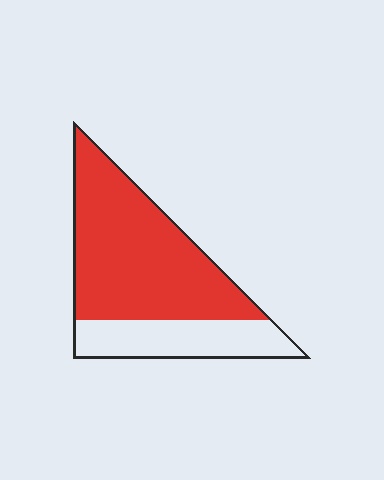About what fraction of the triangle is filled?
About two thirds (2/3).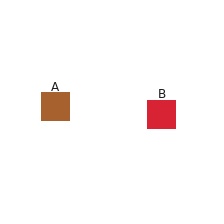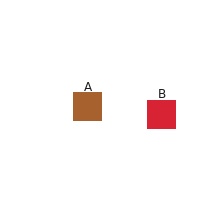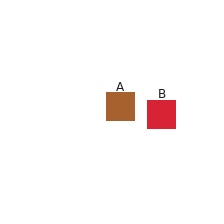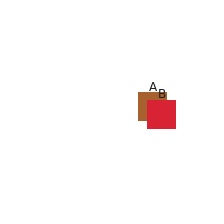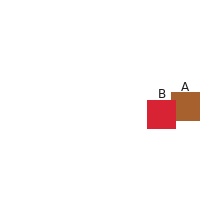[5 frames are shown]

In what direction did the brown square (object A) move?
The brown square (object A) moved right.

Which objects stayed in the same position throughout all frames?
Red square (object B) remained stationary.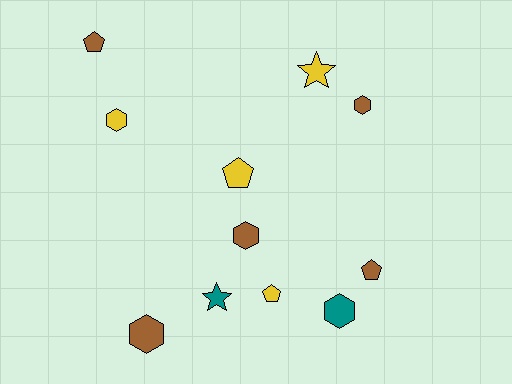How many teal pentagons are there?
There are no teal pentagons.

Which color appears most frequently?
Brown, with 5 objects.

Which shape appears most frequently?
Hexagon, with 5 objects.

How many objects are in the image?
There are 11 objects.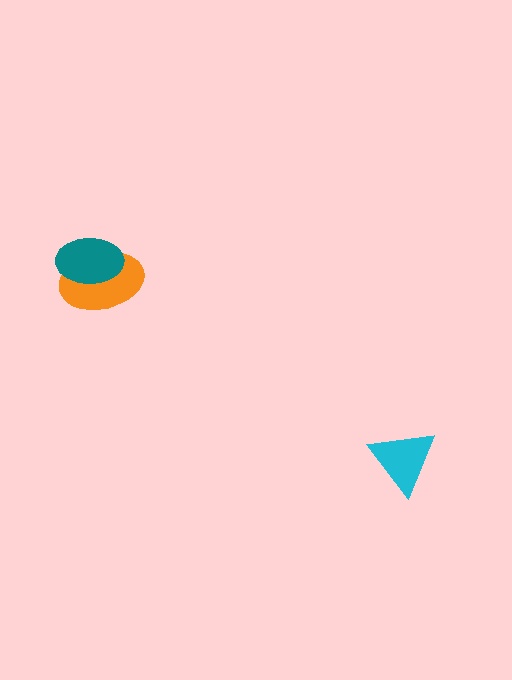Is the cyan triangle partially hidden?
No, no other shape covers it.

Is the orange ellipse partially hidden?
Yes, it is partially covered by another shape.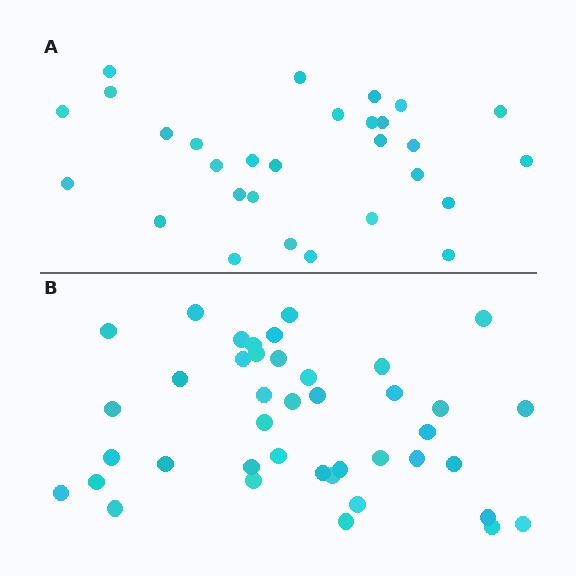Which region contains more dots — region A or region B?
Region B (the bottom region) has more dots.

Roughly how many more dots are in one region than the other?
Region B has roughly 12 or so more dots than region A.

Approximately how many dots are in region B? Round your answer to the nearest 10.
About 40 dots. (The exact count is 41, which rounds to 40.)